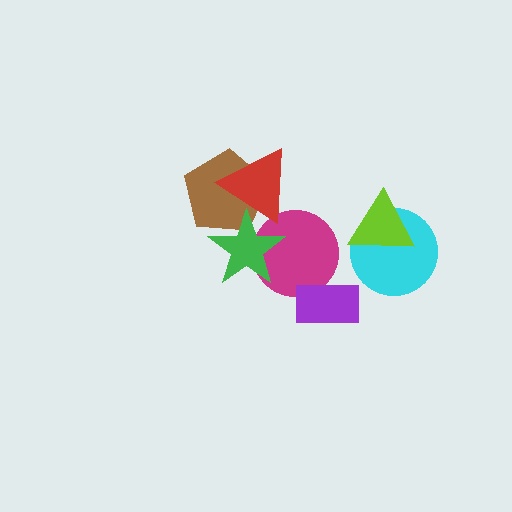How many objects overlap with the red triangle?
2 objects overlap with the red triangle.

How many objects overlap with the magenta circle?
2 objects overlap with the magenta circle.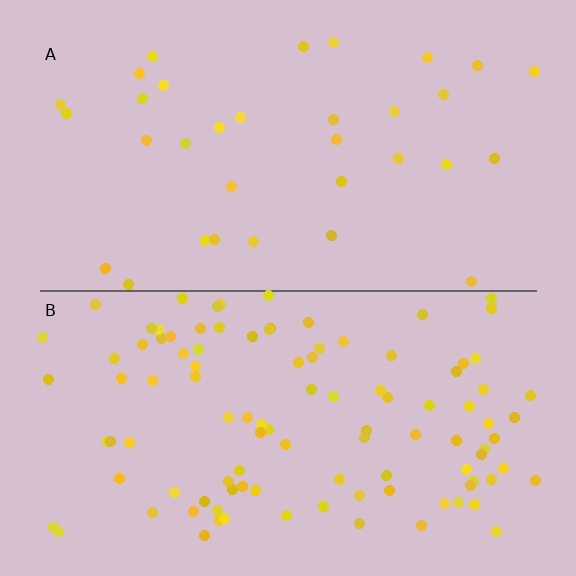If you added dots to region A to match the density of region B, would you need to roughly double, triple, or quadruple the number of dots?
Approximately triple.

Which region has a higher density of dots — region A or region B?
B (the bottom).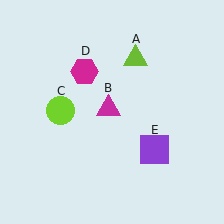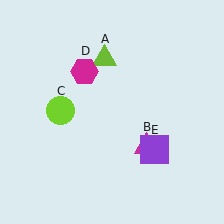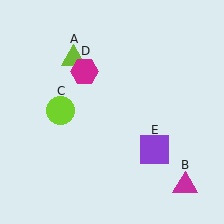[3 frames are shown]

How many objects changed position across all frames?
2 objects changed position: lime triangle (object A), magenta triangle (object B).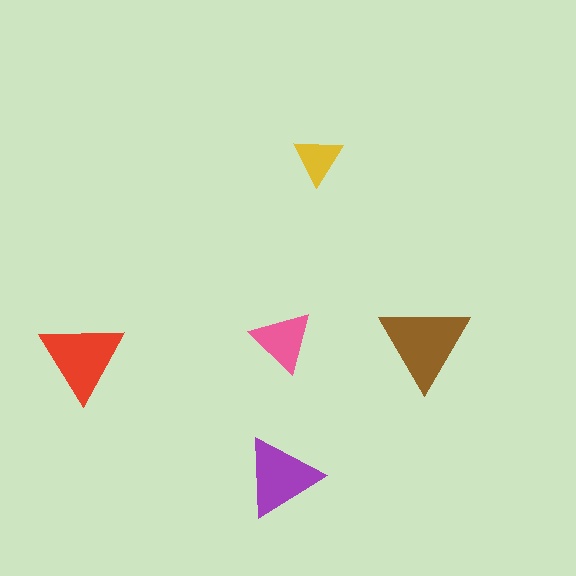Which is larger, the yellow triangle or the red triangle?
The red one.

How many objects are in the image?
There are 5 objects in the image.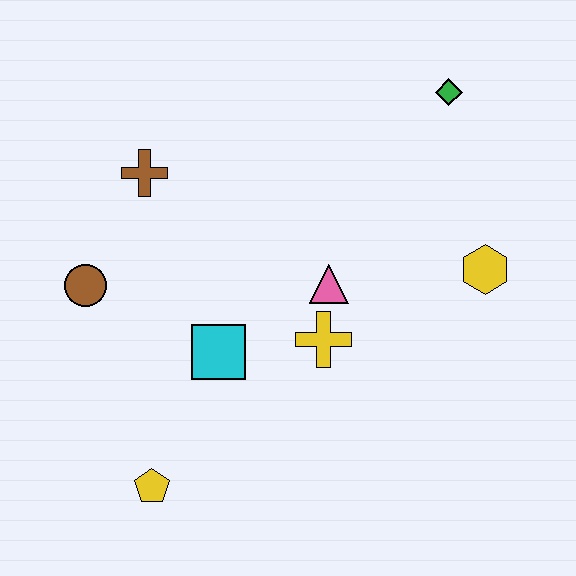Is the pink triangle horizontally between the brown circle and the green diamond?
Yes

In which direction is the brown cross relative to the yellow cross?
The brown cross is to the left of the yellow cross.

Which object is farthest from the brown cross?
The yellow hexagon is farthest from the brown cross.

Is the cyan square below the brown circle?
Yes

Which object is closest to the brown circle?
The brown cross is closest to the brown circle.